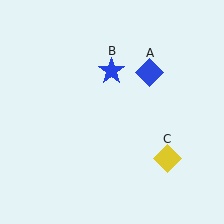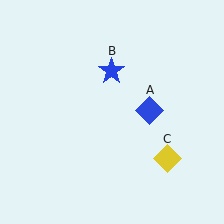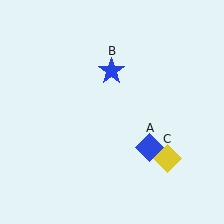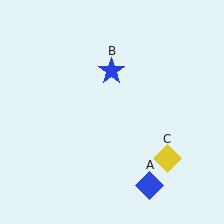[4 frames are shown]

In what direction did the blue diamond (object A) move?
The blue diamond (object A) moved down.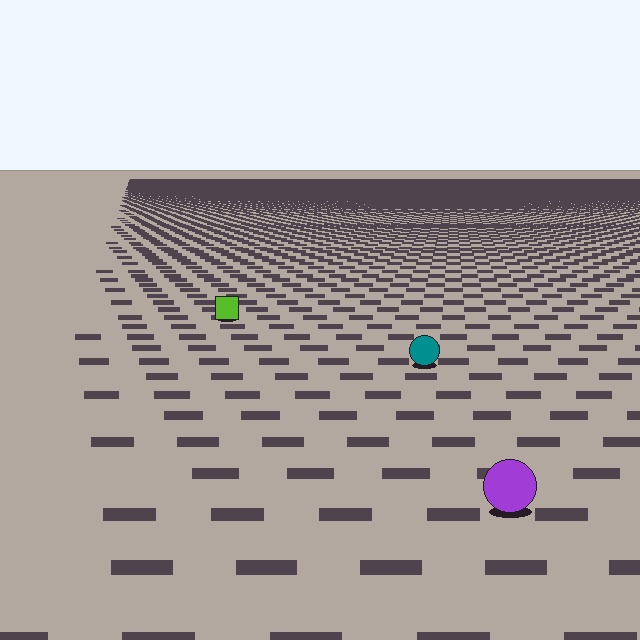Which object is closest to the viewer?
The purple circle is closest. The texture marks near it are larger and more spread out.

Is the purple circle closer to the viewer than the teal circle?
Yes. The purple circle is closer — you can tell from the texture gradient: the ground texture is coarser near it.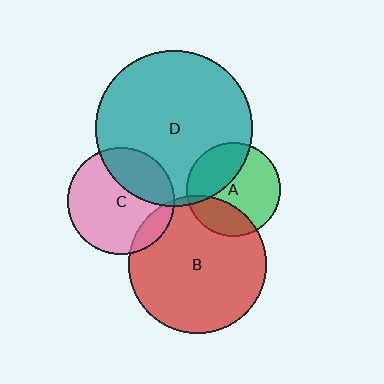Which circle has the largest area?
Circle D (teal).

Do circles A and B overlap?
Yes.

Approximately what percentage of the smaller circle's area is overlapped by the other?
Approximately 25%.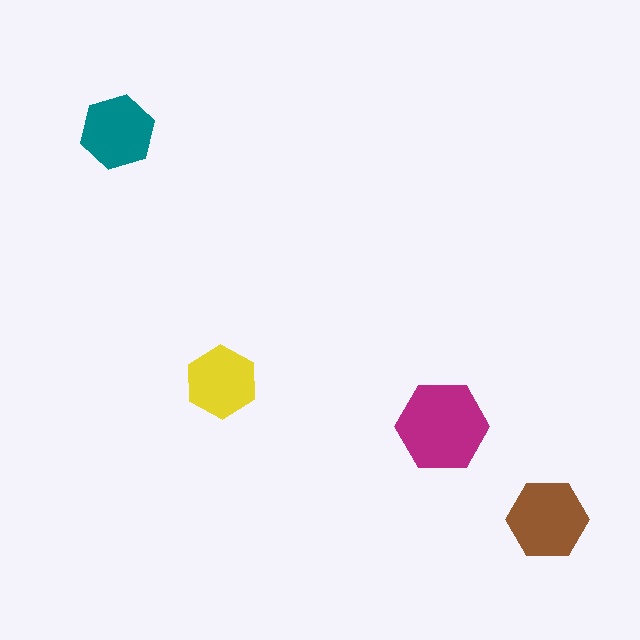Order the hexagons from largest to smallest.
the magenta one, the brown one, the teal one, the yellow one.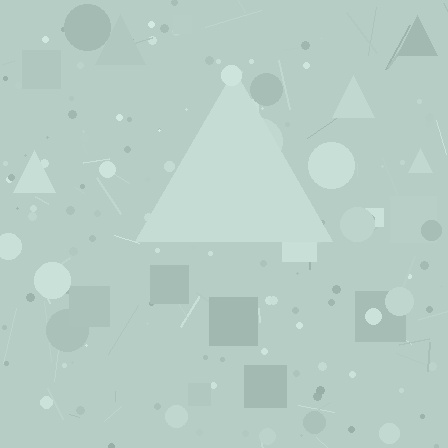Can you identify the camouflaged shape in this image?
The camouflaged shape is a triangle.